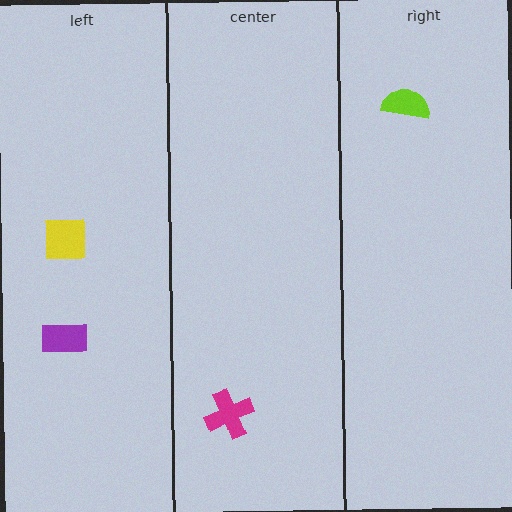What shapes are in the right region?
The lime semicircle.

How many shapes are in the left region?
2.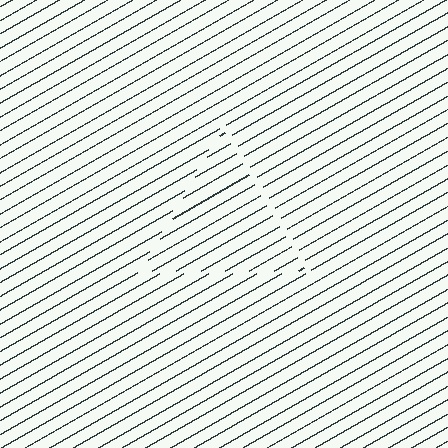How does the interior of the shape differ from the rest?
The interior of the shape contains the same grating, shifted by half a period — the contour is defined by the phase discontinuity where line-ends from the inner and outer gratings abut.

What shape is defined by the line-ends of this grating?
An illusory triangle. The interior of the shape contains the same grating, shifted by half a period — the contour is defined by the phase discontinuity where line-ends from the inner and outer gratings abut.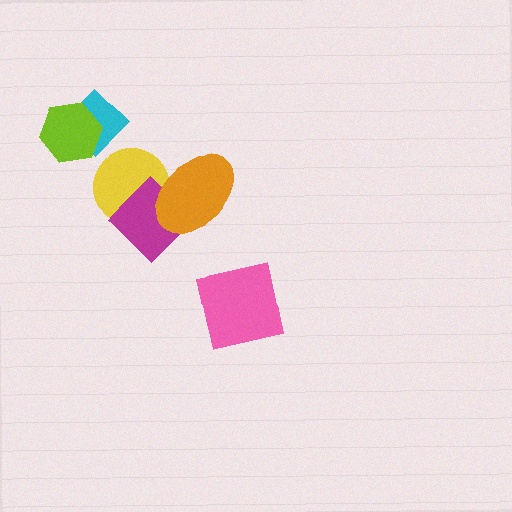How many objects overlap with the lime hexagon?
1 object overlaps with the lime hexagon.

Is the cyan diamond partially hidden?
Yes, it is partially covered by another shape.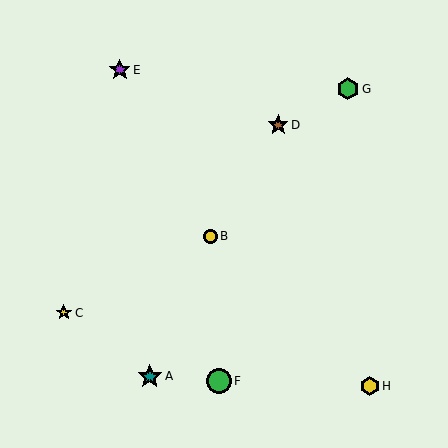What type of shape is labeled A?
Shape A is a teal star.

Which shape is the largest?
The green circle (labeled F) is the largest.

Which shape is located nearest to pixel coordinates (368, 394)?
The yellow hexagon (labeled H) at (370, 386) is nearest to that location.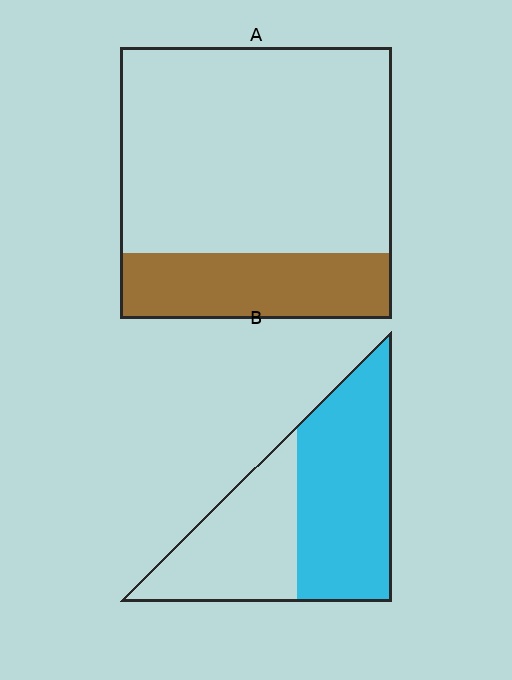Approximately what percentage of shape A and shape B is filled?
A is approximately 25% and B is approximately 60%.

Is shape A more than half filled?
No.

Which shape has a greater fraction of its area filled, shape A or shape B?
Shape B.